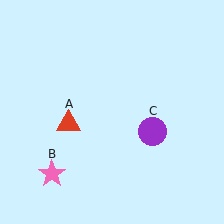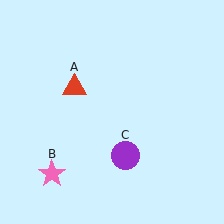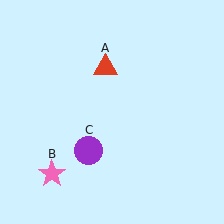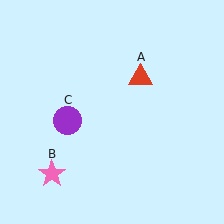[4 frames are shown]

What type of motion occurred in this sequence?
The red triangle (object A), purple circle (object C) rotated clockwise around the center of the scene.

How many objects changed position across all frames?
2 objects changed position: red triangle (object A), purple circle (object C).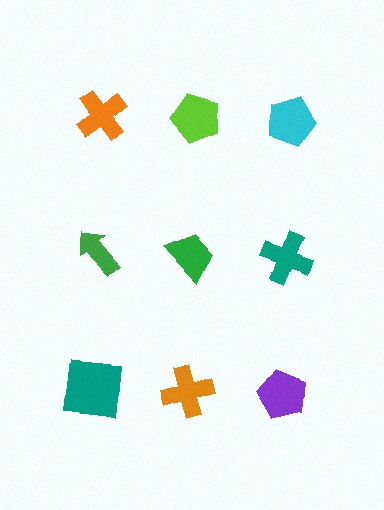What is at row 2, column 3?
A teal cross.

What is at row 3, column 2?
An orange cross.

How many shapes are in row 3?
3 shapes.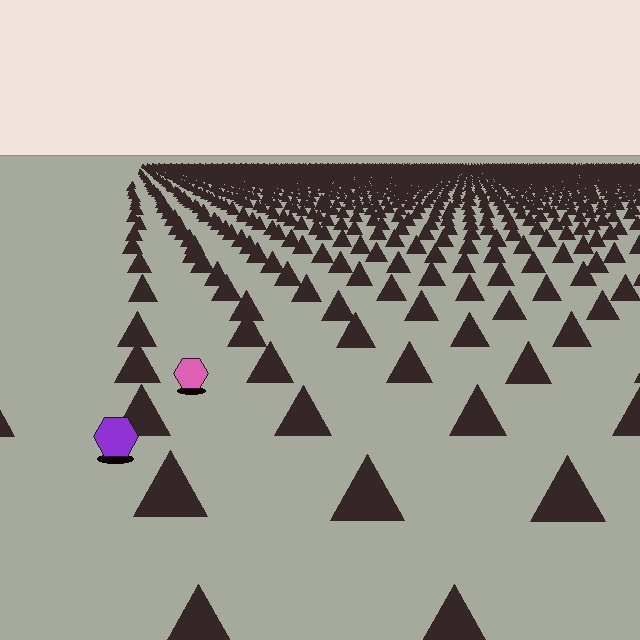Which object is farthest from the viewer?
The pink hexagon is farthest from the viewer. It appears smaller and the ground texture around it is denser.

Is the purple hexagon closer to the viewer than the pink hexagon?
Yes. The purple hexagon is closer — you can tell from the texture gradient: the ground texture is coarser near it.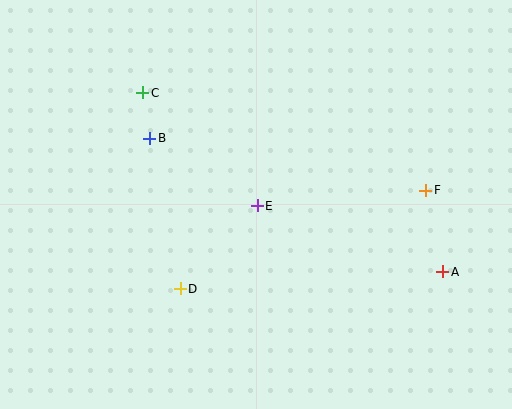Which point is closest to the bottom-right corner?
Point A is closest to the bottom-right corner.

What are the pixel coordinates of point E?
Point E is at (257, 206).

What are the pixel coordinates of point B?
Point B is at (150, 138).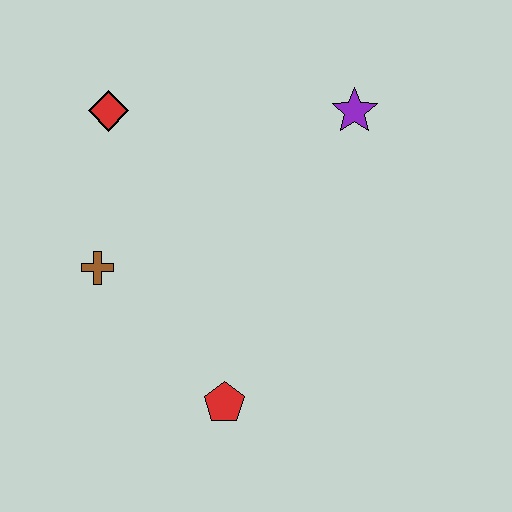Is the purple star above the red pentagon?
Yes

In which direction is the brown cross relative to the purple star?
The brown cross is to the left of the purple star.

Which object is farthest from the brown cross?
The purple star is farthest from the brown cross.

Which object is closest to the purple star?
The red diamond is closest to the purple star.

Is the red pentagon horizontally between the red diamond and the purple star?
Yes